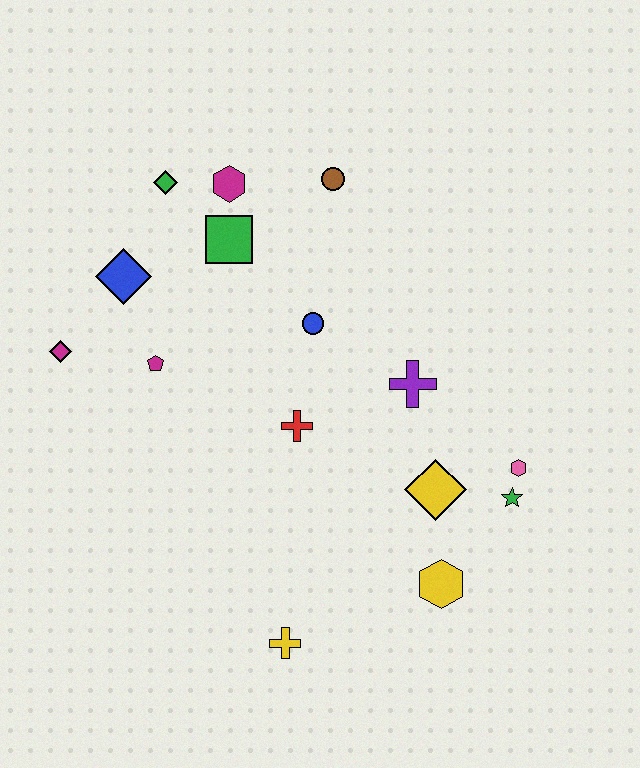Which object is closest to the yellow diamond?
The green star is closest to the yellow diamond.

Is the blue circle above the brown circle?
No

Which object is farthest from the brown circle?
The yellow cross is farthest from the brown circle.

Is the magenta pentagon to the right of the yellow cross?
No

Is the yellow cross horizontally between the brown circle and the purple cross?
No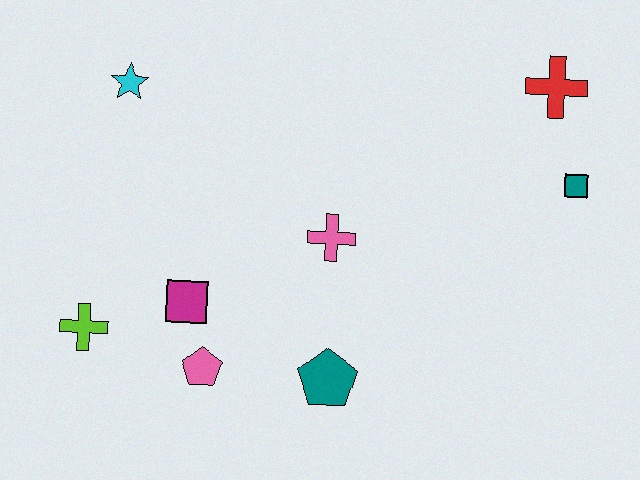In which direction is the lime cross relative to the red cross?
The lime cross is to the left of the red cross.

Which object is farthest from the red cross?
The lime cross is farthest from the red cross.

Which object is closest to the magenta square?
The pink pentagon is closest to the magenta square.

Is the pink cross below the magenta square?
No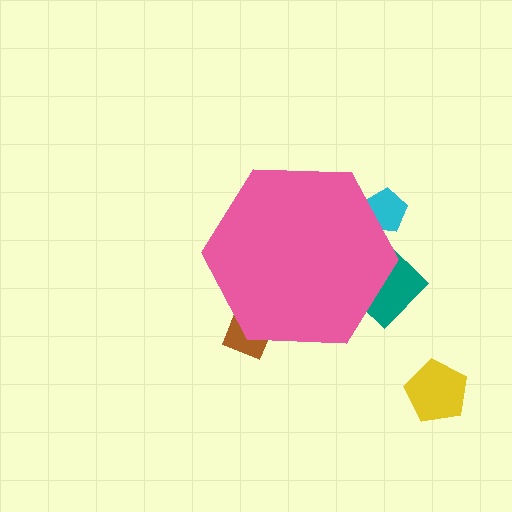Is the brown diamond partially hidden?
Yes, the brown diamond is partially hidden behind the pink hexagon.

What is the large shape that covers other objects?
A pink hexagon.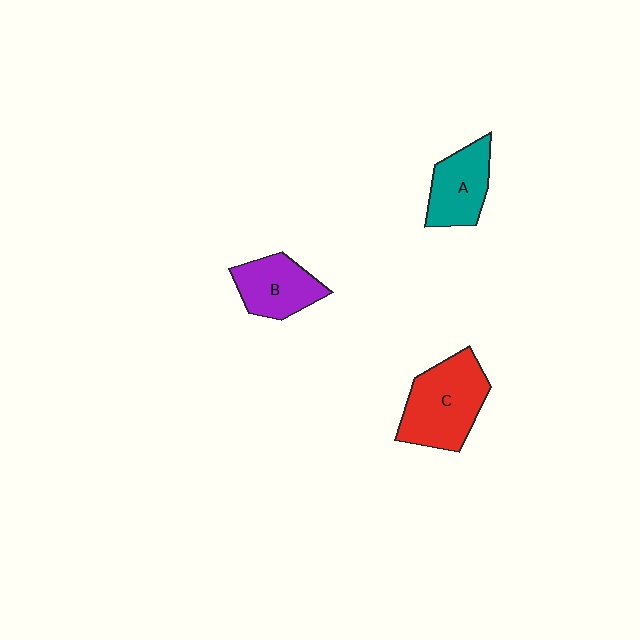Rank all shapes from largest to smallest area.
From largest to smallest: C (red), A (teal), B (purple).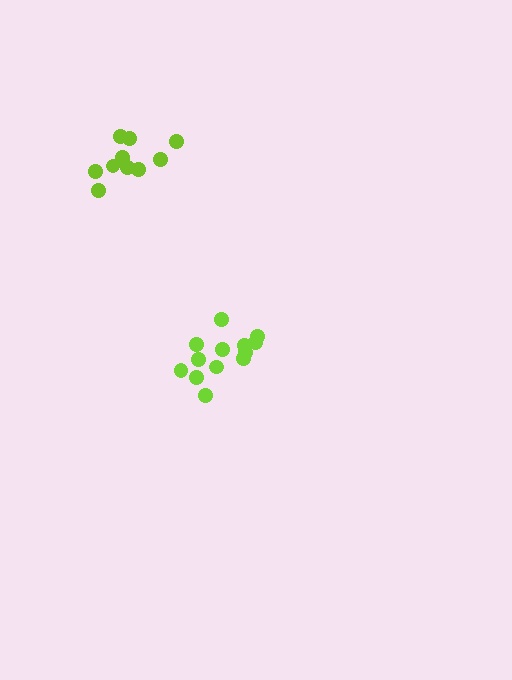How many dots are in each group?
Group 1: 13 dots, Group 2: 10 dots (23 total).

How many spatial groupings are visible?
There are 2 spatial groupings.